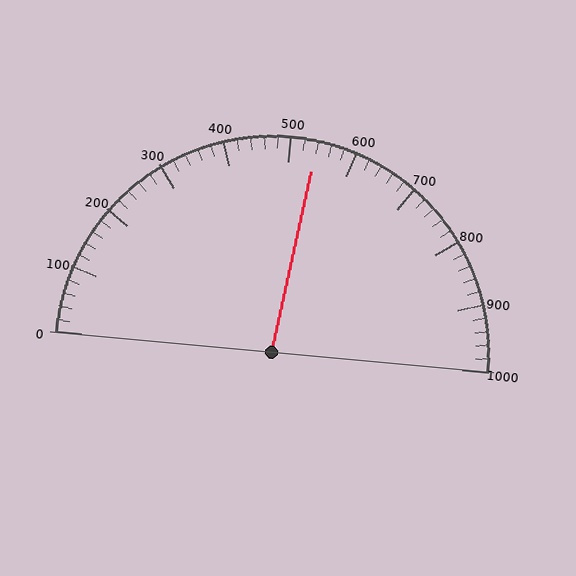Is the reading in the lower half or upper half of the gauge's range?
The reading is in the upper half of the range (0 to 1000).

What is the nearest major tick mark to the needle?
The nearest major tick mark is 500.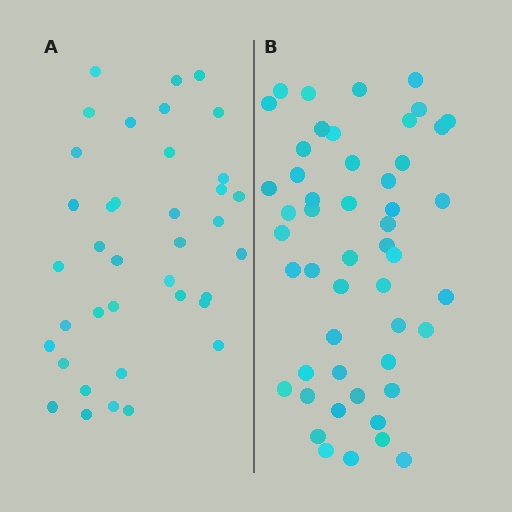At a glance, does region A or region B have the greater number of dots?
Region B (the right region) has more dots.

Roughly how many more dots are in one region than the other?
Region B has roughly 12 or so more dots than region A.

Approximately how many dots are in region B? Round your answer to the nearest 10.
About 50 dots.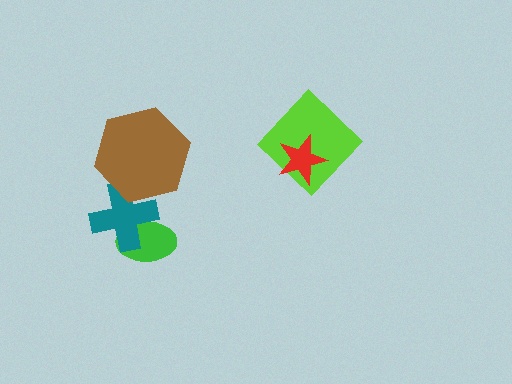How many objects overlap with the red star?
1 object overlaps with the red star.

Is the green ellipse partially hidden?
Yes, it is partially covered by another shape.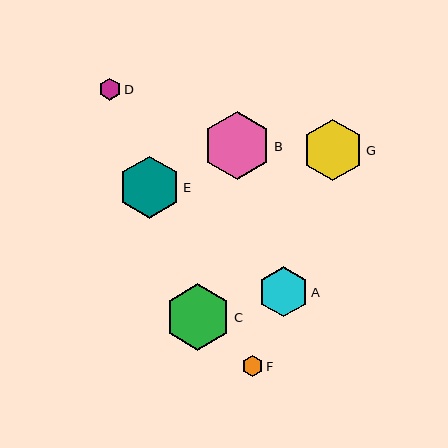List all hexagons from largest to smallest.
From largest to smallest: B, C, E, G, A, D, F.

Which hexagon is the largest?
Hexagon B is the largest with a size of approximately 68 pixels.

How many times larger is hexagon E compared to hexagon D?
Hexagon E is approximately 2.8 times the size of hexagon D.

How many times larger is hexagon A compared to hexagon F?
Hexagon A is approximately 2.4 times the size of hexagon F.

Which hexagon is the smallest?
Hexagon F is the smallest with a size of approximately 21 pixels.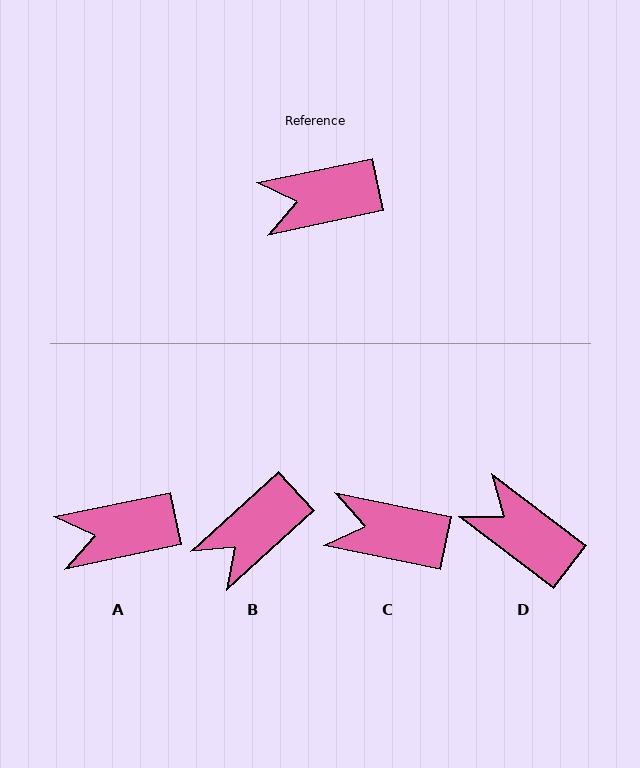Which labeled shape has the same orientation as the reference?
A.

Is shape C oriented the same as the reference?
No, it is off by about 24 degrees.